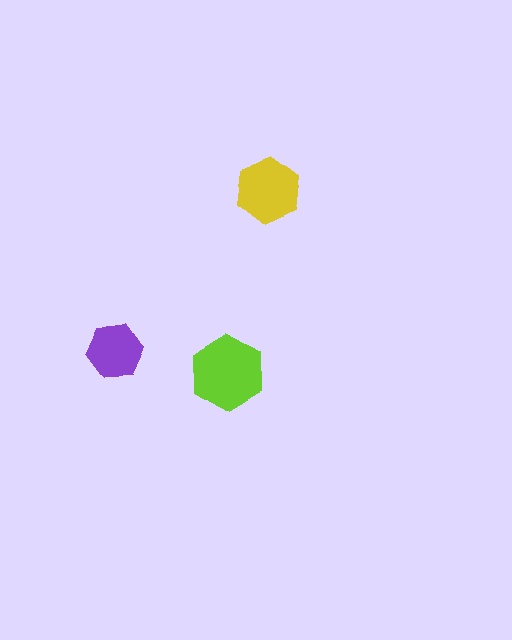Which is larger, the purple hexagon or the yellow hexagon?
The yellow one.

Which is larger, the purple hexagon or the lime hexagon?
The lime one.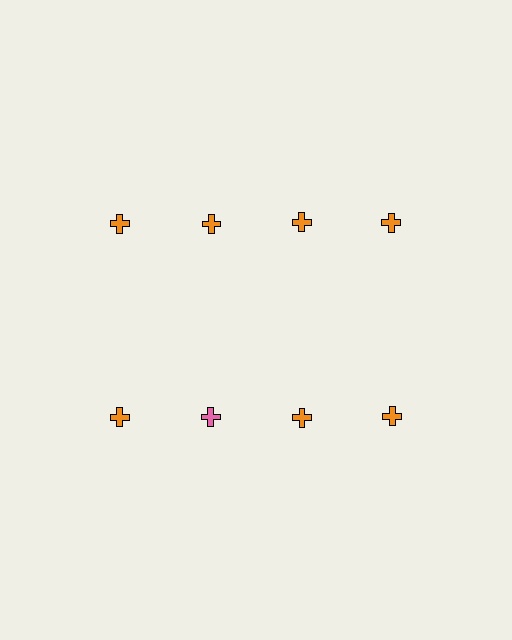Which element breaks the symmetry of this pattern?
The pink cross in the second row, second from left column breaks the symmetry. All other shapes are orange crosses.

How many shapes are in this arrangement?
There are 8 shapes arranged in a grid pattern.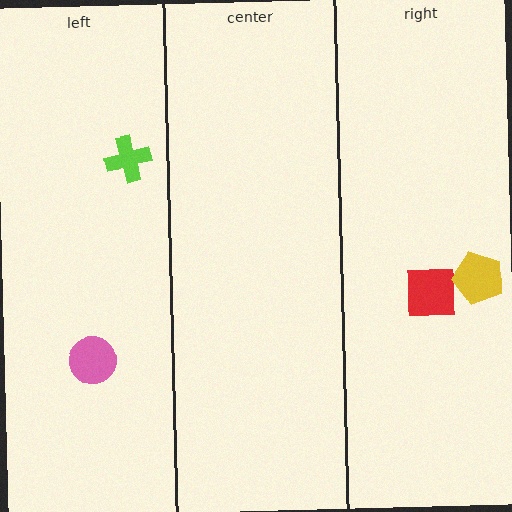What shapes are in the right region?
The red square, the yellow pentagon.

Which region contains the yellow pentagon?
The right region.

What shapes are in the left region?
The pink circle, the lime cross.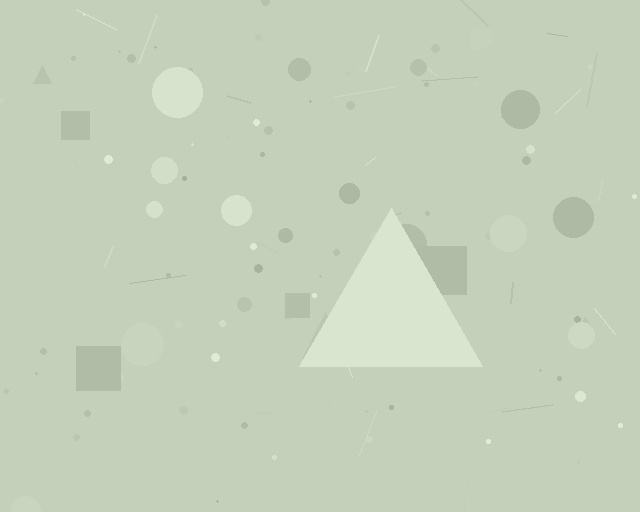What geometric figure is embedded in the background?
A triangle is embedded in the background.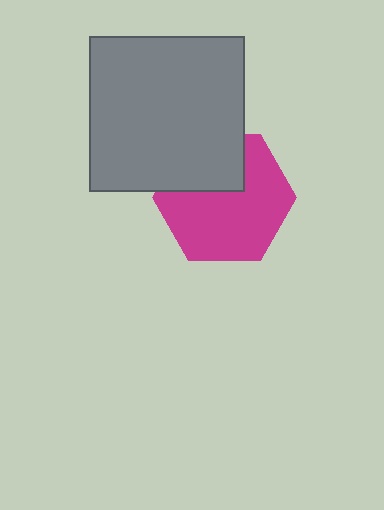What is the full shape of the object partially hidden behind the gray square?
The partially hidden object is a magenta hexagon.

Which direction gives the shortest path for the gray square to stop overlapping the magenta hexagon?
Moving up gives the shortest separation.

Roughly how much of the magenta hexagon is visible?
Most of it is visible (roughly 69%).